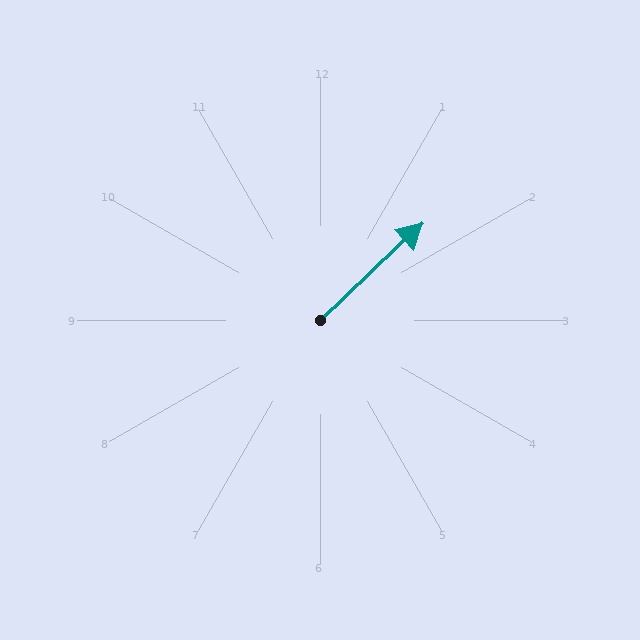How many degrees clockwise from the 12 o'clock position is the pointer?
Approximately 46 degrees.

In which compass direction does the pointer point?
Northeast.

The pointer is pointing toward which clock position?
Roughly 2 o'clock.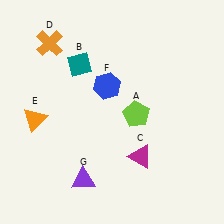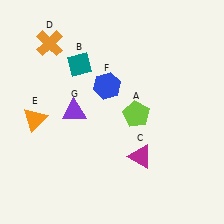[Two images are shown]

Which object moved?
The purple triangle (G) moved up.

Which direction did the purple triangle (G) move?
The purple triangle (G) moved up.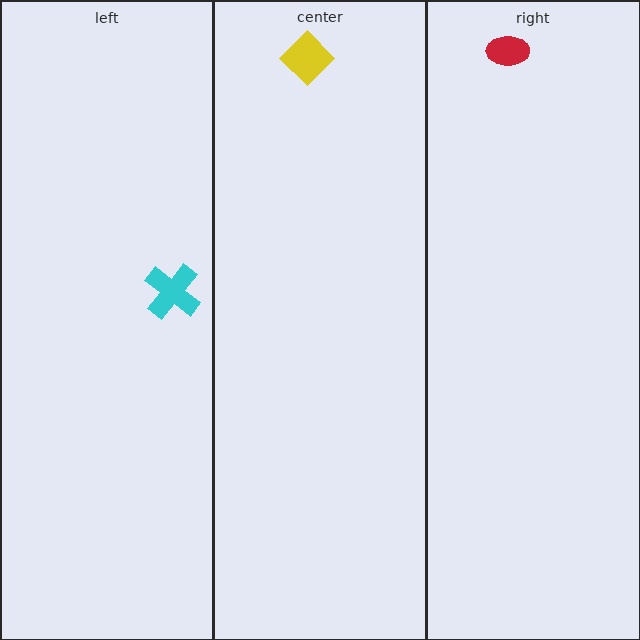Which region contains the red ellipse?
The right region.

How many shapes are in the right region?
1.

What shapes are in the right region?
The red ellipse.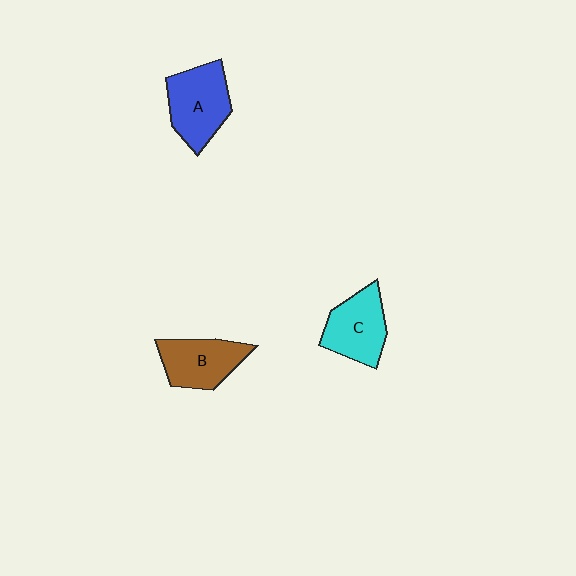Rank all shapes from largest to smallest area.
From largest to smallest: A (blue), C (cyan), B (brown).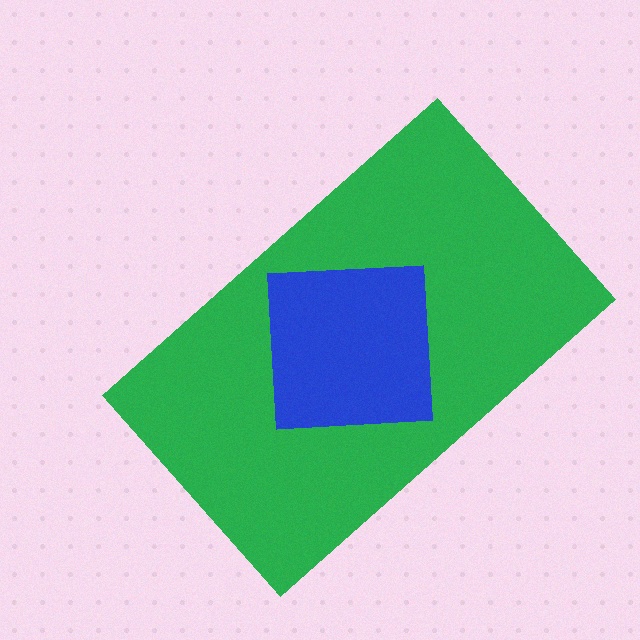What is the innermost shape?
The blue square.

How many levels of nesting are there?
2.